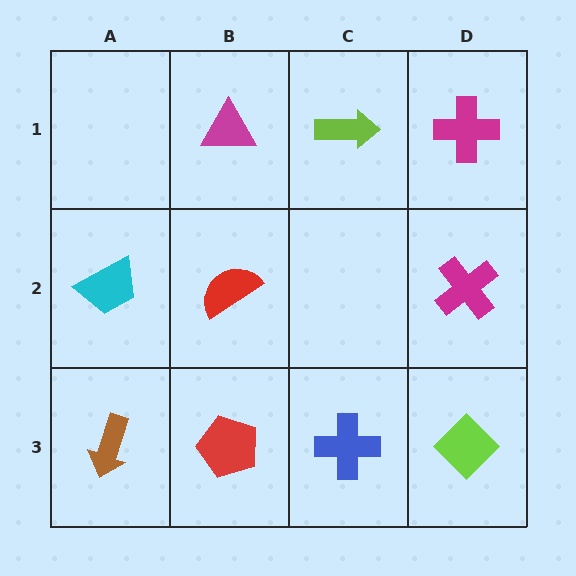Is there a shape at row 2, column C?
No, that cell is empty.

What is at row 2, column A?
A cyan trapezoid.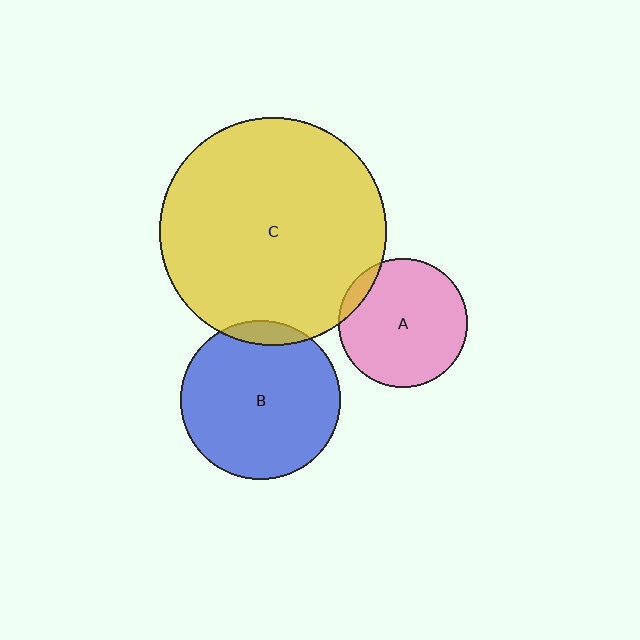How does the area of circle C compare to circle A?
Approximately 3.1 times.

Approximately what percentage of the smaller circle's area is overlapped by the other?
Approximately 5%.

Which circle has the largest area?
Circle C (yellow).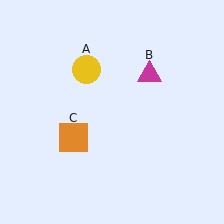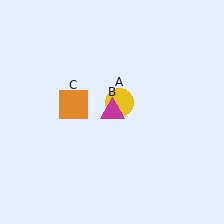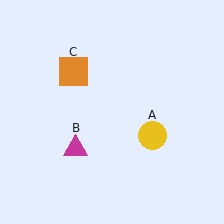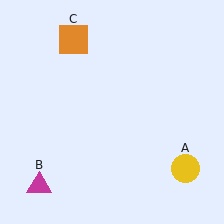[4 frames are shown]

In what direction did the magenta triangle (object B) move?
The magenta triangle (object B) moved down and to the left.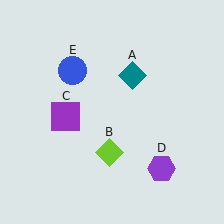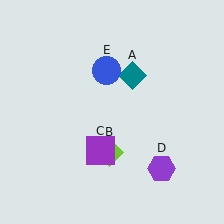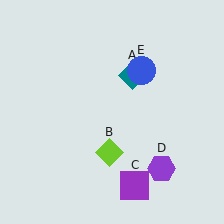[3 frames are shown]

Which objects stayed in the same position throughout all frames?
Teal diamond (object A) and lime diamond (object B) and purple hexagon (object D) remained stationary.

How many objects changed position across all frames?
2 objects changed position: purple square (object C), blue circle (object E).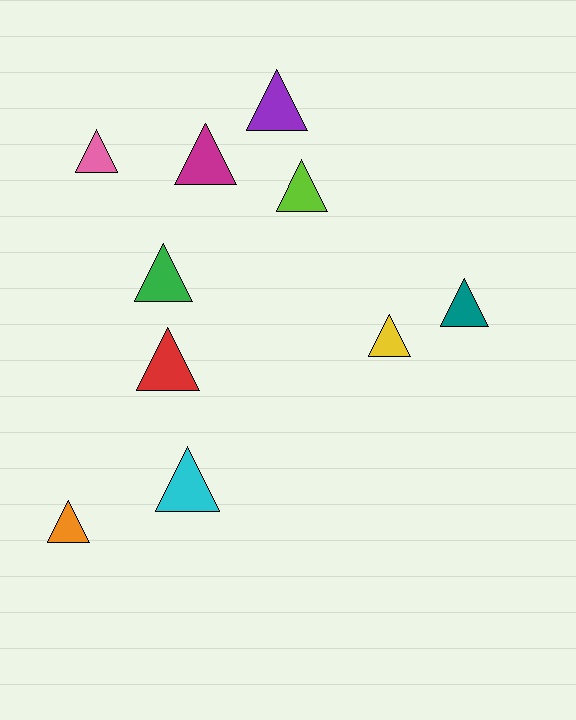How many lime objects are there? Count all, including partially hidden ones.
There is 1 lime object.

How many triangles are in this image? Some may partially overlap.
There are 10 triangles.